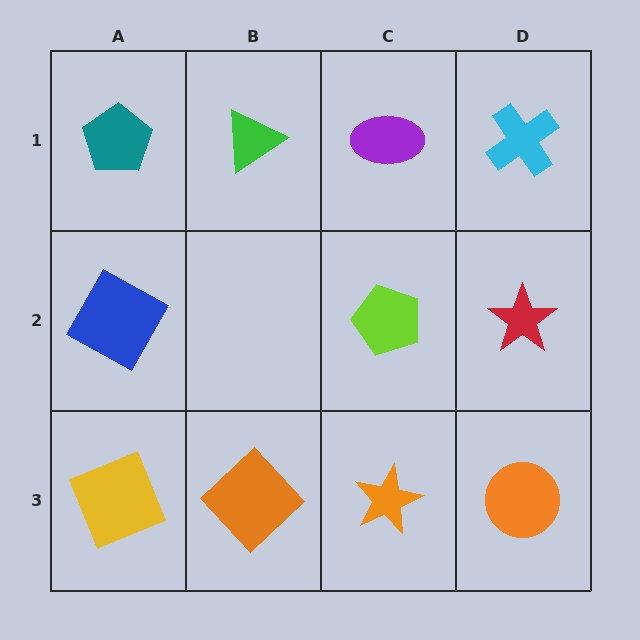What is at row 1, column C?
A purple ellipse.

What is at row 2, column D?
A red star.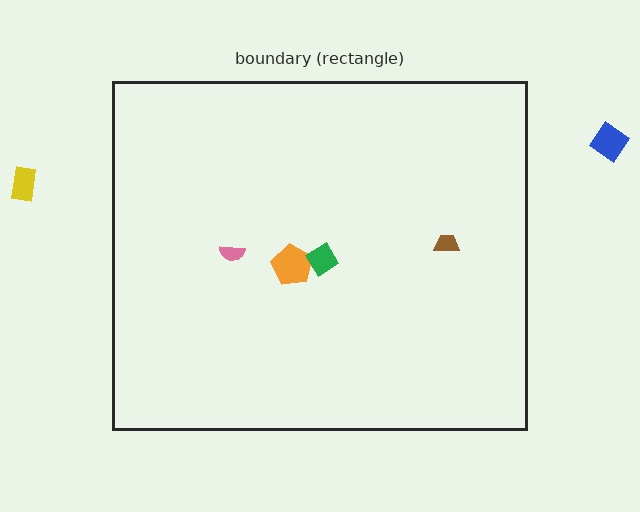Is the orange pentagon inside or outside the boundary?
Inside.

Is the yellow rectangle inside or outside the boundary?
Outside.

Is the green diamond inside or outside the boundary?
Inside.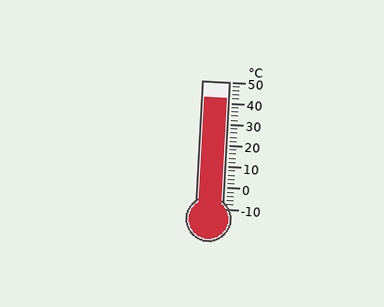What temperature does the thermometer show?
The thermometer shows approximately 42°C.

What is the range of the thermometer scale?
The thermometer scale ranges from -10°C to 50°C.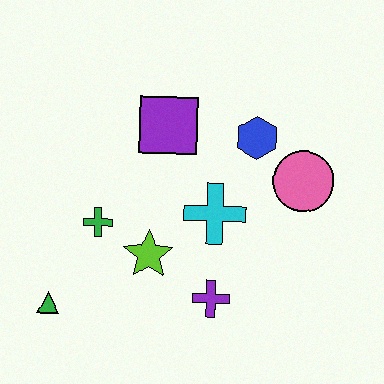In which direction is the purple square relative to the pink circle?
The purple square is to the left of the pink circle.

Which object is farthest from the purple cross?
The purple square is farthest from the purple cross.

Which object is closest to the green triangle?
The green cross is closest to the green triangle.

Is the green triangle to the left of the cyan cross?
Yes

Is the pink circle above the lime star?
Yes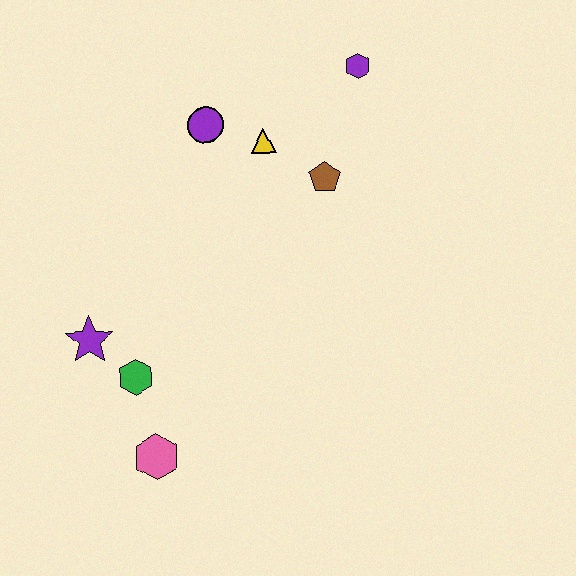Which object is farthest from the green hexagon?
The purple hexagon is farthest from the green hexagon.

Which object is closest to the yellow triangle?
The purple circle is closest to the yellow triangle.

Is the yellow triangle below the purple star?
No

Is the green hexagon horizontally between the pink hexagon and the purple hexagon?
No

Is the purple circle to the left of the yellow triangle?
Yes